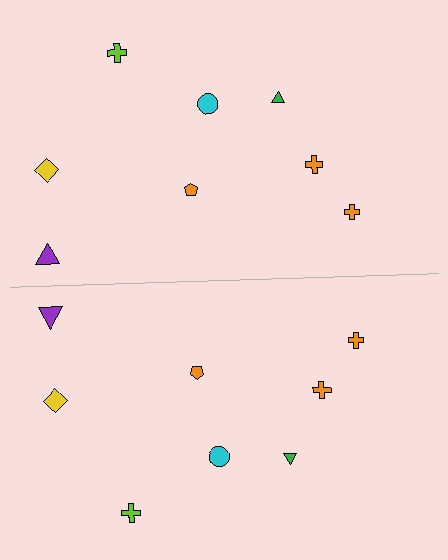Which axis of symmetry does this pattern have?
The pattern has a horizontal axis of symmetry running through the center of the image.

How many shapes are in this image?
There are 16 shapes in this image.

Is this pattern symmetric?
Yes, this pattern has bilateral (reflection) symmetry.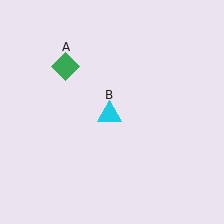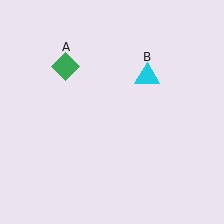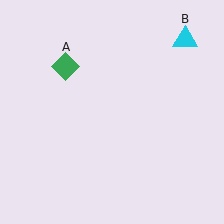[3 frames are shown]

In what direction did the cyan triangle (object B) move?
The cyan triangle (object B) moved up and to the right.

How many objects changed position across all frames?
1 object changed position: cyan triangle (object B).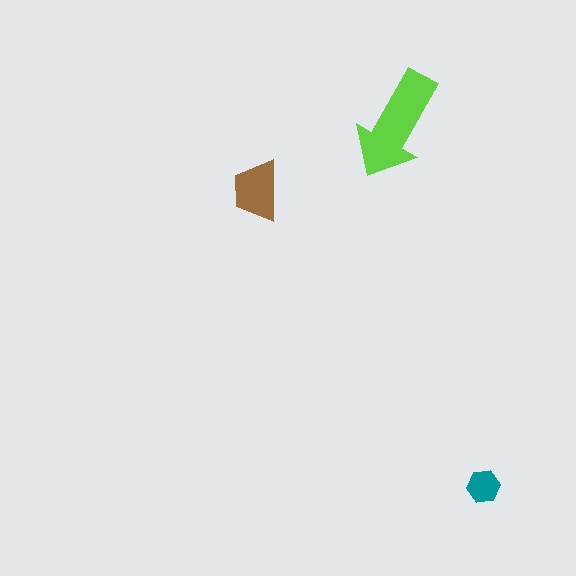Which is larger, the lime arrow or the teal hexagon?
The lime arrow.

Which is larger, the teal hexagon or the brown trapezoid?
The brown trapezoid.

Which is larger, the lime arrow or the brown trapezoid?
The lime arrow.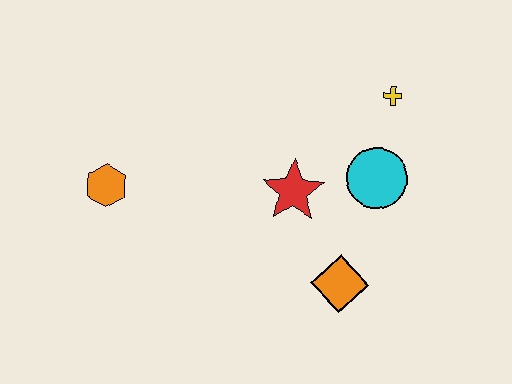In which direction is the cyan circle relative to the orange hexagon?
The cyan circle is to the right of the orange hexagon.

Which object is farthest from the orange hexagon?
The yellow cross is farthest from the orange hexagon.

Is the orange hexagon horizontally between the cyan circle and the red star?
No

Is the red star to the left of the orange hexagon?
No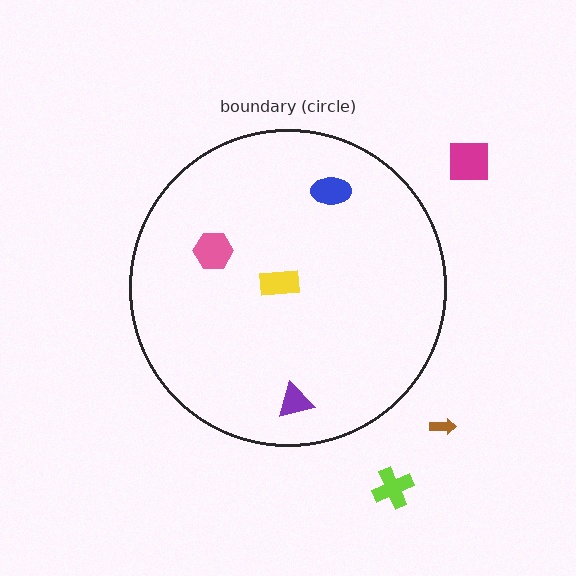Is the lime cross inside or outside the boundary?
Outside.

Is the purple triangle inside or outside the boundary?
Inside.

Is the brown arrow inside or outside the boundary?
Outside.